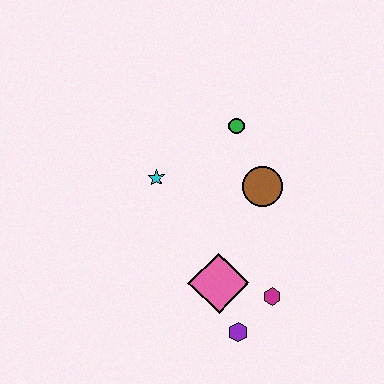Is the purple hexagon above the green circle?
No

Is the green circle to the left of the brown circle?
Yes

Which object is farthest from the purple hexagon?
The green circle is farthest from the purple hexagon.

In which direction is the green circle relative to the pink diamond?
The green circle is above the pink diamond.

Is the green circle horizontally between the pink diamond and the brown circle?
Yes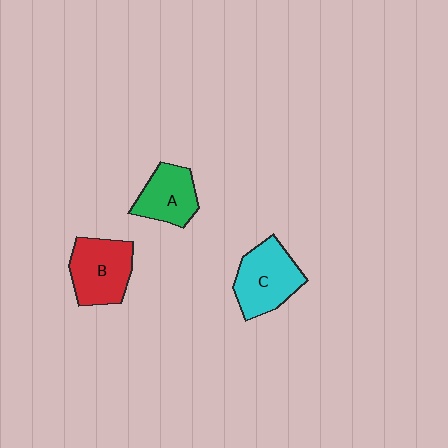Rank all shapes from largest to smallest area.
From largest to smallest: C (cyan), B (red), A (green).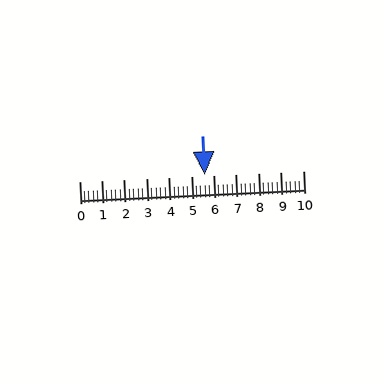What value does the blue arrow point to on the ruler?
The blue arrow points to approximately 5.6.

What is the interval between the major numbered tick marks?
The major tick marks are spaced 1 units apart.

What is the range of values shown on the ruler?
The ruler shows values from 0 to 10.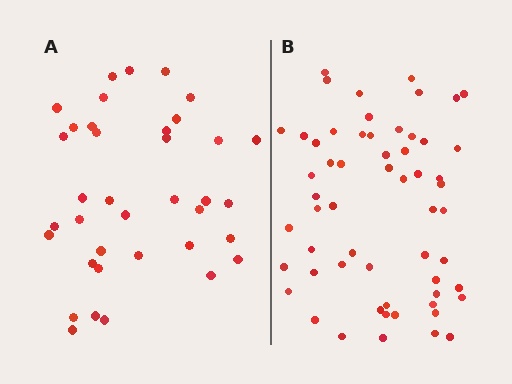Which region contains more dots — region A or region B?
Region B (the right region) has more dots.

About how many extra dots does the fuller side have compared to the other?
Region B has approximately 20 more dots than region A.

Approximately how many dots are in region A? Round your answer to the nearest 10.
About 40 dots. (The exact count is 37, which rounds to 40.)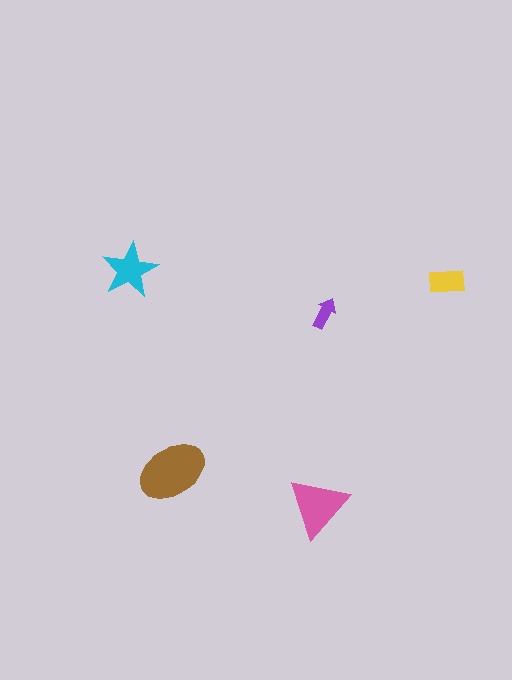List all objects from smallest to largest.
The purple arrow, the yellow rectangle, the cyan star, the pink triangle, the brown ellipse.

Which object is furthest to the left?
The cyan star is leftmost.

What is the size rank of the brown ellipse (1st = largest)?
1st.